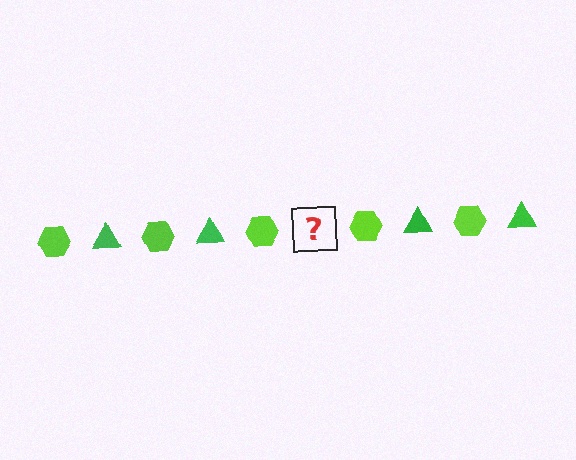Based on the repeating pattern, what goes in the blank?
The blank should be a green triangle.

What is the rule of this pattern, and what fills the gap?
The rule is that the pattern alternates between lime hexagon and green triangle. The gap should be filled with a green triangle.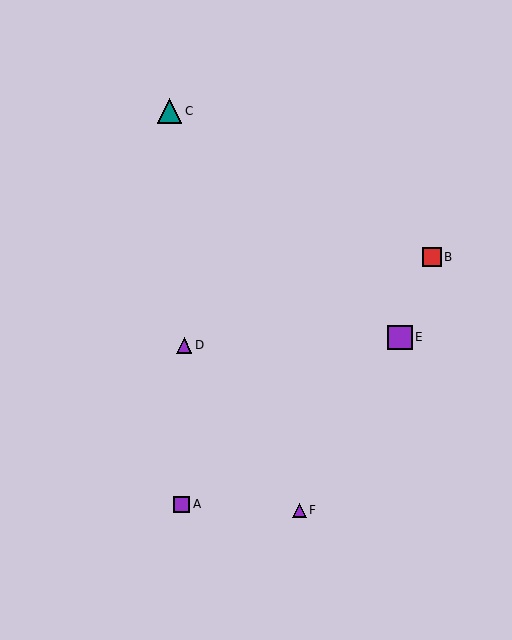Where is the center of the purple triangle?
The center of the purple triangle is at (299, 510).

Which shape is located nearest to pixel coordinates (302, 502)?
The purple triangle (labeled F) at (299, 510) is nearest to that location.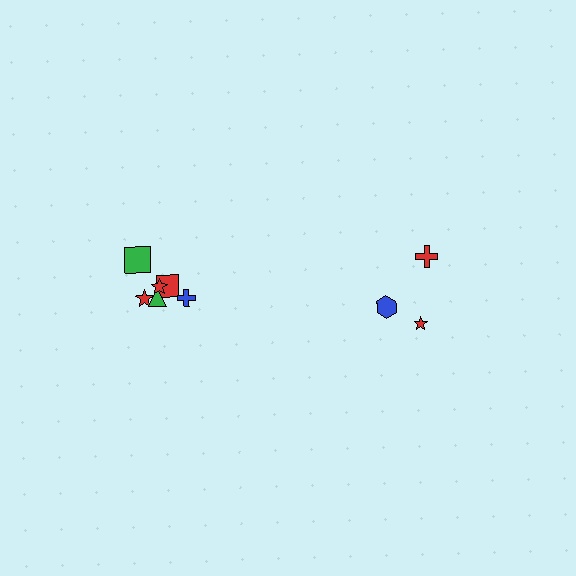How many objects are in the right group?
There are 3 objects.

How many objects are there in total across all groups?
There are 9 objects.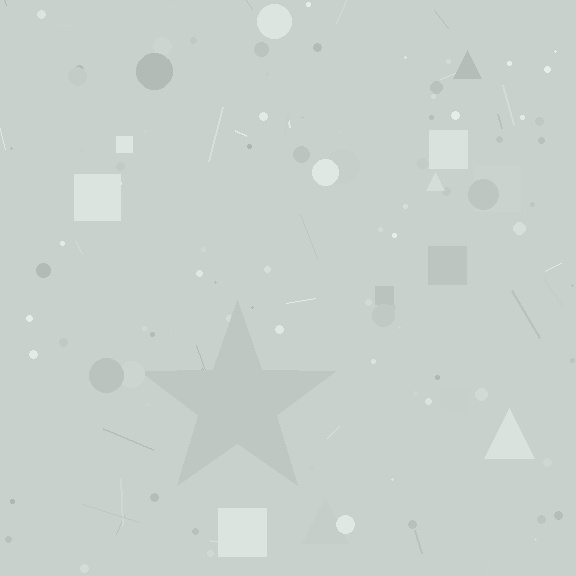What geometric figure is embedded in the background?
A star is embedded in the background.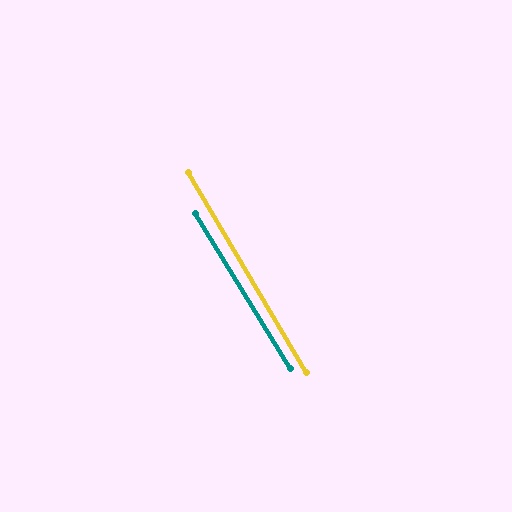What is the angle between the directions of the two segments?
Approximately 1 degree.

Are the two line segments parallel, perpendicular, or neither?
Parallel — their directions differ by only 1.1°.